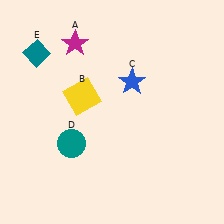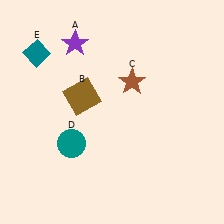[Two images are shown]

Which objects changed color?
A changed from magenta to purple. B changed from yellow to brown. C changed from blue to brown.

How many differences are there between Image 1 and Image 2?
There are 3 differences between the two images.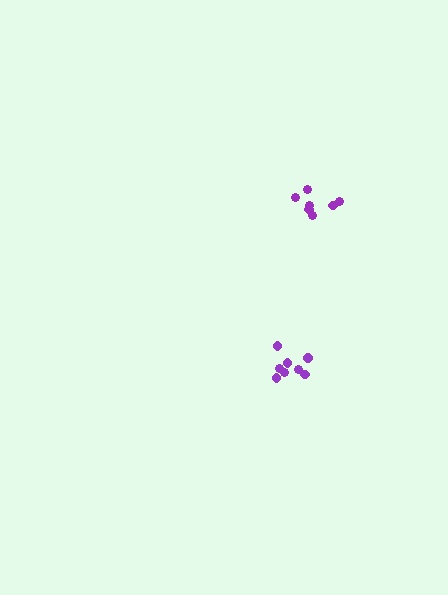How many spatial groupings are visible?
There are 2 spatial groupings.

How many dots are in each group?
Group 1: 7 dots, Group 2: 8 dots (15 total).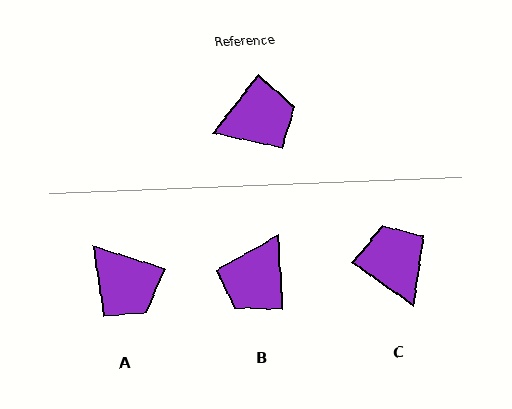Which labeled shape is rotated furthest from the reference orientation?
B, about 139 degrees away.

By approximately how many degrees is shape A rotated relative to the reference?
Approximately 69 degrees clockwise.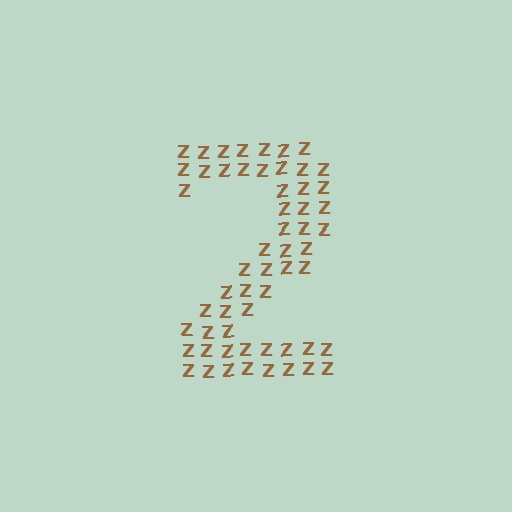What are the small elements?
The small elements are letter Z's.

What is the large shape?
The large shape is the digit 2.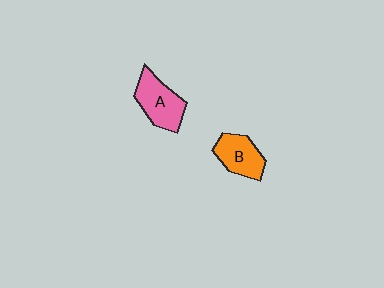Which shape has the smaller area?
Shape B (orange).